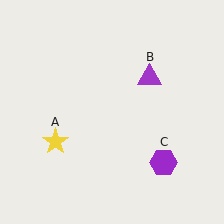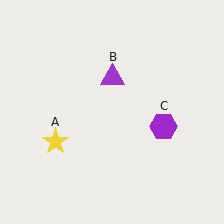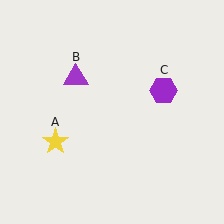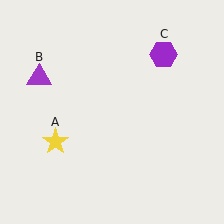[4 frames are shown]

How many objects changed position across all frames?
2 objects changed position: purple triangle (object B), purple hexagon (object C).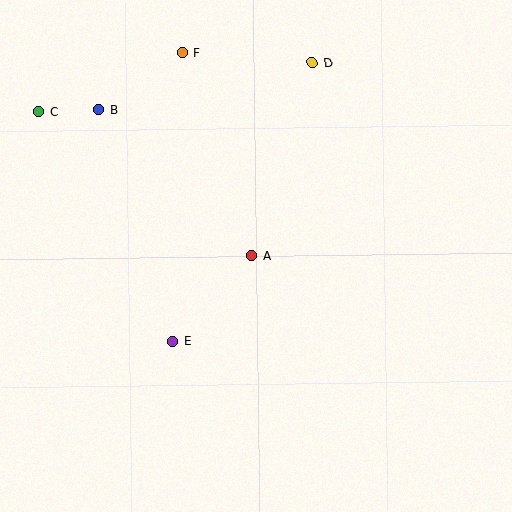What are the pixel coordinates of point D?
Point D is at (312, 63).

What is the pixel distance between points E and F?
The distance between E and F is 289 pixels.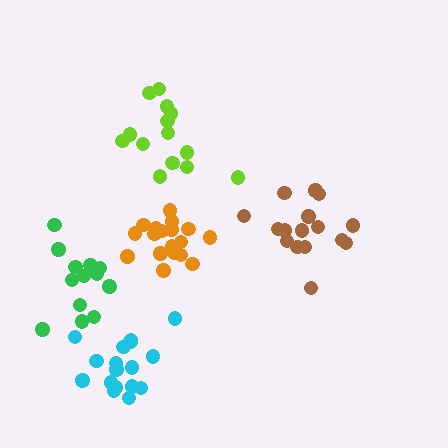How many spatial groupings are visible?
There are 5 spatial groupings.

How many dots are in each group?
Group 1: 13 dots, Group 2: 16 dots, Group 3: 17 dots, Group 4: 18 dots, Group 5: 14 dots (78 total).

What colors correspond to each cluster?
The clusters are colored: green, brown, cyan, orange, lime.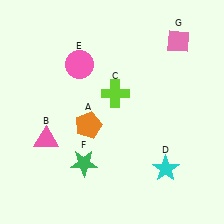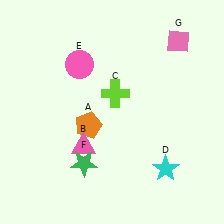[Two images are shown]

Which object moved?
The pink triangle (B) moved right.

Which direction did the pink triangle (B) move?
The pink triangle (B) moved right.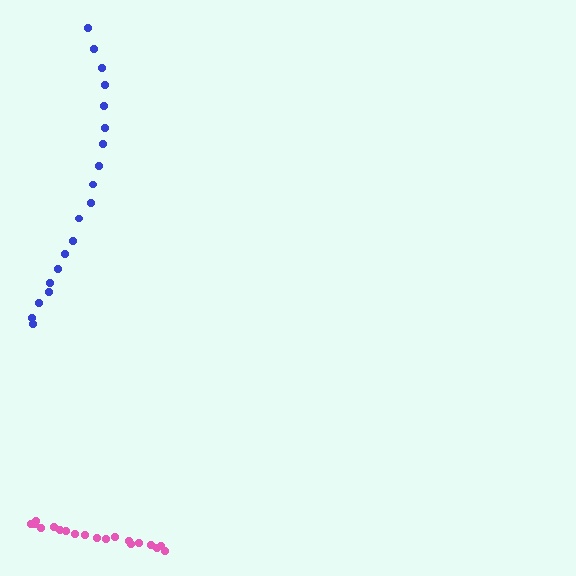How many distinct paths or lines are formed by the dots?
There are 2 distinct paths.